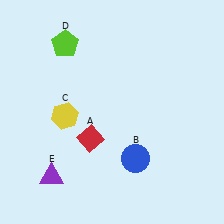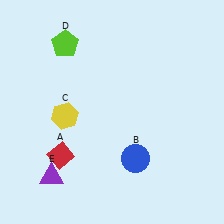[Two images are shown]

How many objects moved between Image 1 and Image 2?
1 object moved between the two images.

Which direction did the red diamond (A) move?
The red diamond (A) moved left.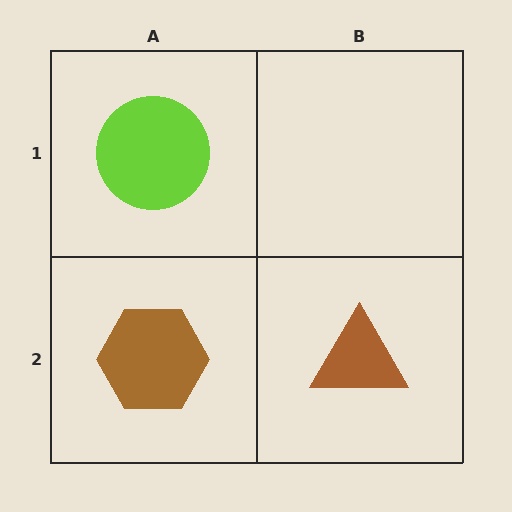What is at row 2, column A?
A brown hexagon.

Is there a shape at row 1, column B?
No, that cell is empty.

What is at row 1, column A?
A lime circle.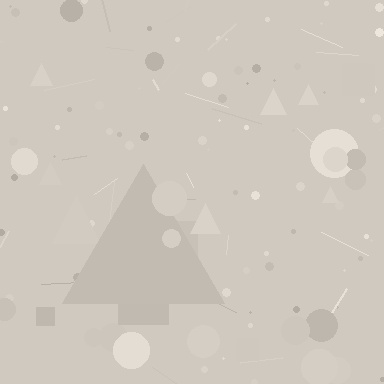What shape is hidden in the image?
A triangle is hidden in the image.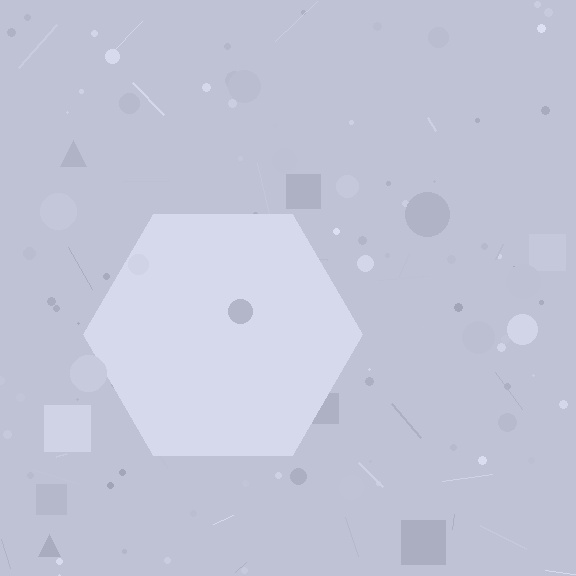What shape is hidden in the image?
A hexagon is hidden in the image.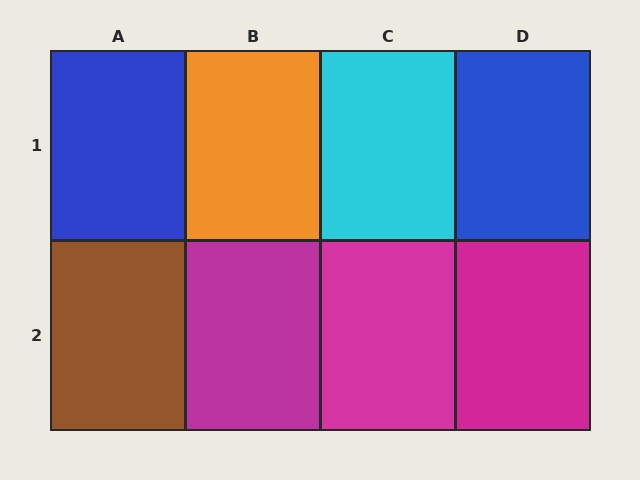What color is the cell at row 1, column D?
Blue.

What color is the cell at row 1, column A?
Blue.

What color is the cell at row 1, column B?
Orange.